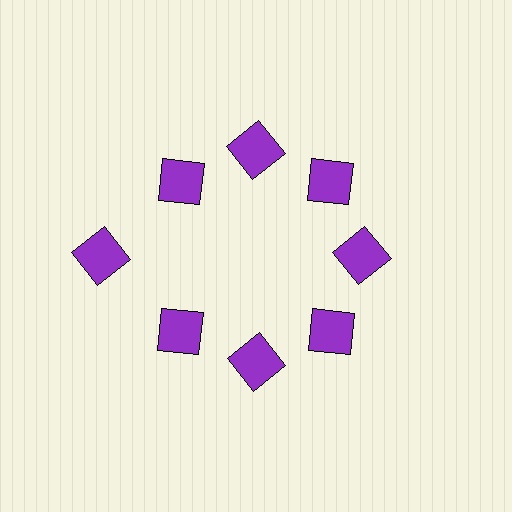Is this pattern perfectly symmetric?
No. The 8 purple squares are arranged in a ring, but one element near the 9 o'clock position is pushed outward from the center, breaking the 8-fold rotational symmetry.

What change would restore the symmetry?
The symmetry would be restored by moving it inward, back onto the ring so that all 8 squares sit at equal angles and equal distance from the center.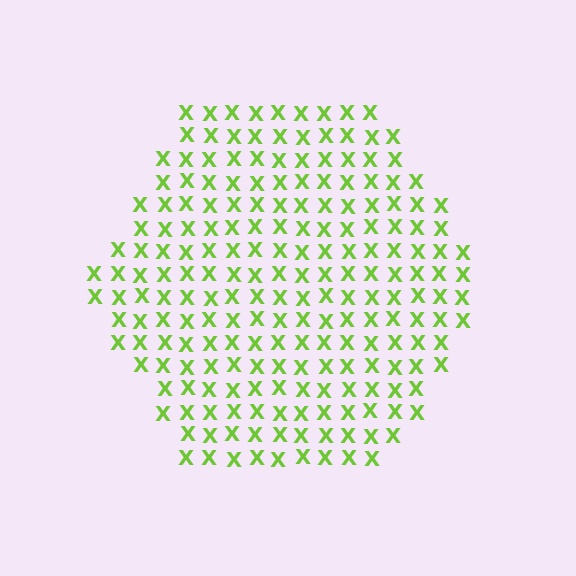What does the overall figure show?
The overall figure shows a hexagon.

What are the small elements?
The small elements are letter X's.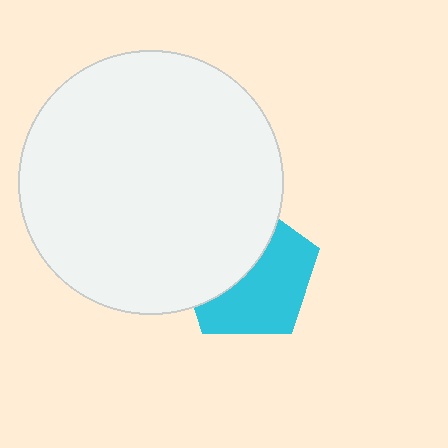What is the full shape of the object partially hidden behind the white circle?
The partially hidden object is a cyan pentagon.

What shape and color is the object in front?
The object in front is a white circle.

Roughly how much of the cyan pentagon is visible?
About half of it is visible (roughly 55%).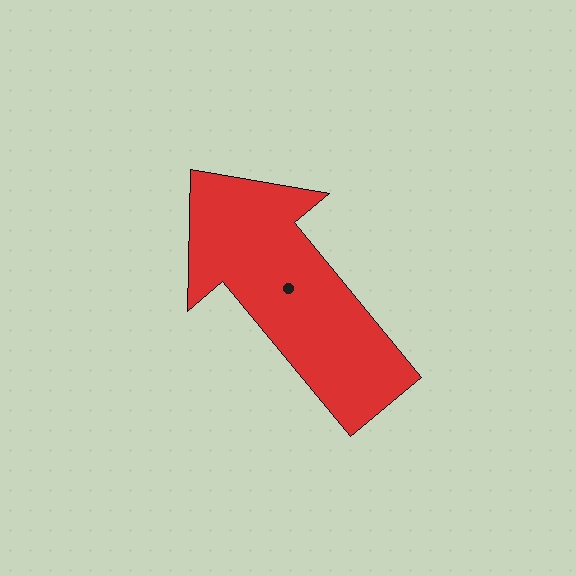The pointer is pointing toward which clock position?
Roughly 11 o'clock.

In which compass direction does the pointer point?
Northwest.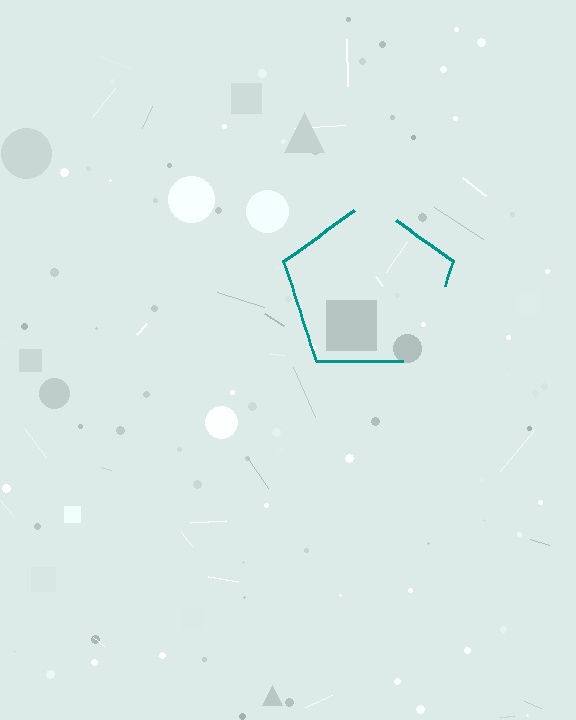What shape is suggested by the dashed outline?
The dashed outline suggests a pentagon.